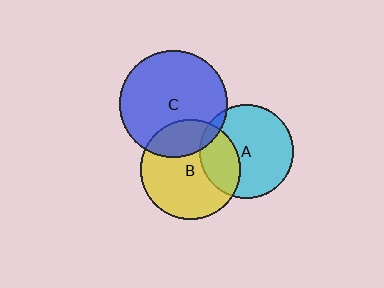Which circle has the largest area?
Circle C (blue).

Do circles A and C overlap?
Yes.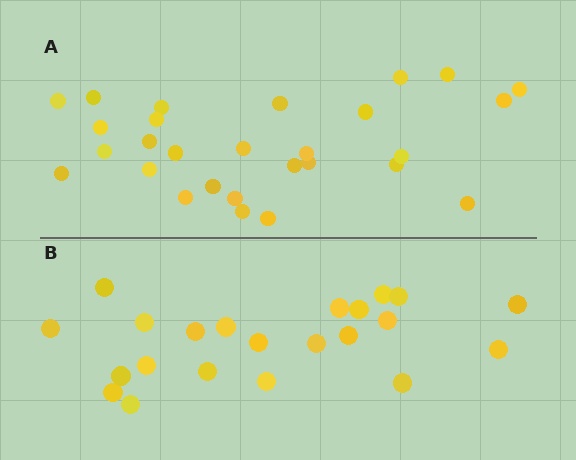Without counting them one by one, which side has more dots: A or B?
Region A (the top region) has more dots.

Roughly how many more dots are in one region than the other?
Region A has about 6 more dots than region B.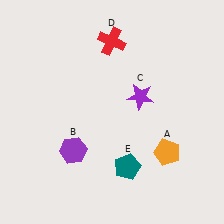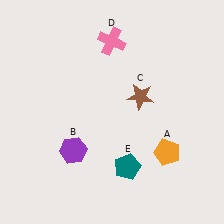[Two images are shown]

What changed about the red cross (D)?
In Image 1, D is red. In Image 2, it changed to pink.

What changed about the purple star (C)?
In Image 1, C is purple. In Image 2, it changed to brown.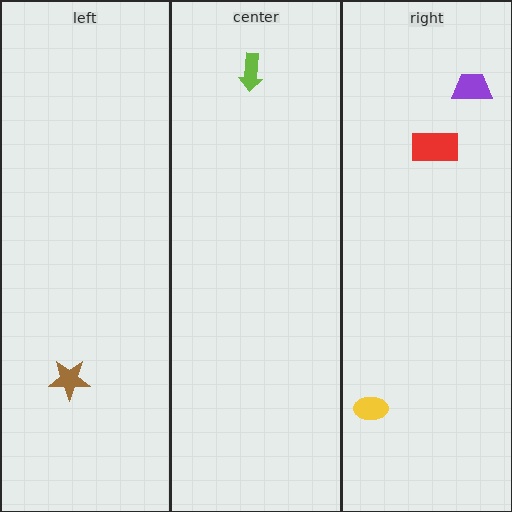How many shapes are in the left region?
1.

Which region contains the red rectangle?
The right region.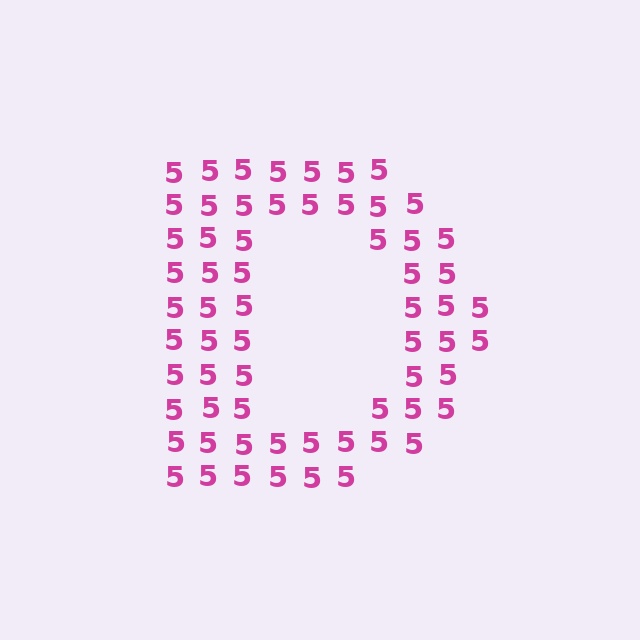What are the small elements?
The small elements are digit 5's.